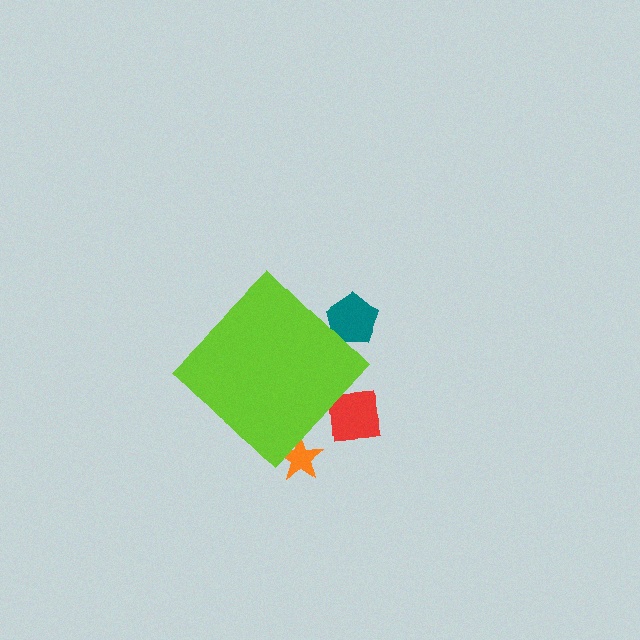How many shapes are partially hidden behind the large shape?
3 shapes are partially hidden.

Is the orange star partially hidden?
Yes, the orange star is partially hidden behind the lime diamond.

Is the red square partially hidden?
Yes, the red square is partially hidden behind the lime diamond.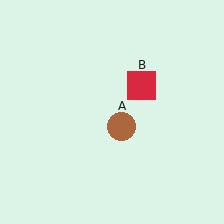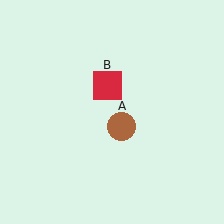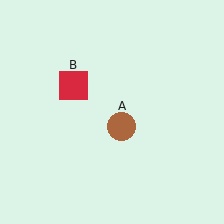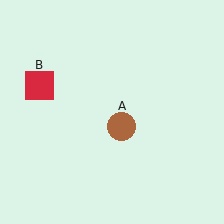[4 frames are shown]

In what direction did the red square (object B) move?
The red square (object B) moved left.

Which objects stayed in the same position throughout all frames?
Brown circle (object A) remained stationary.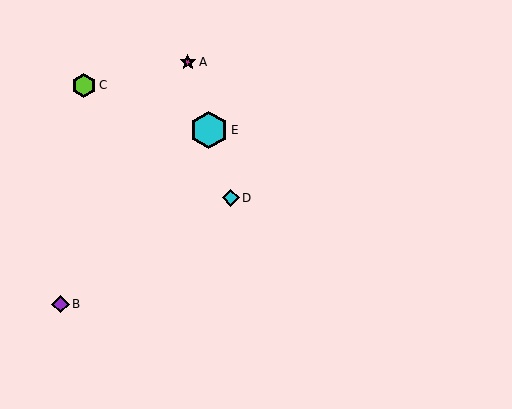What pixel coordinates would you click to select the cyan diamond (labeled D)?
Click at (231, 198) to select the cyan diamond D.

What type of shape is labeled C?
Shape C is a lime hexagon.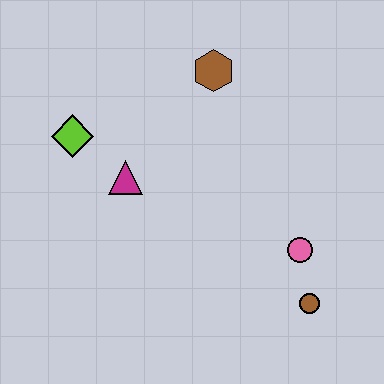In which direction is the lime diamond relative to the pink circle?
The lime diamond is to the left of the pink circle.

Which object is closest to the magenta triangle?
The lime diamond is closest to the magenta triangle.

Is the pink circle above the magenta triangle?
No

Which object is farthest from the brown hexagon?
The brown circle is farthest from the brown hexagon.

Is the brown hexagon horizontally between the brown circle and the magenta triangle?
Yes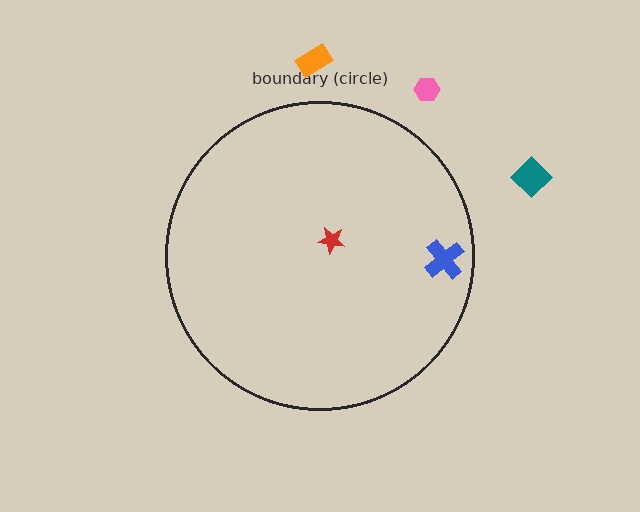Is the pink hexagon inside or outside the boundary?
Outside.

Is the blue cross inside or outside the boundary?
Inside.